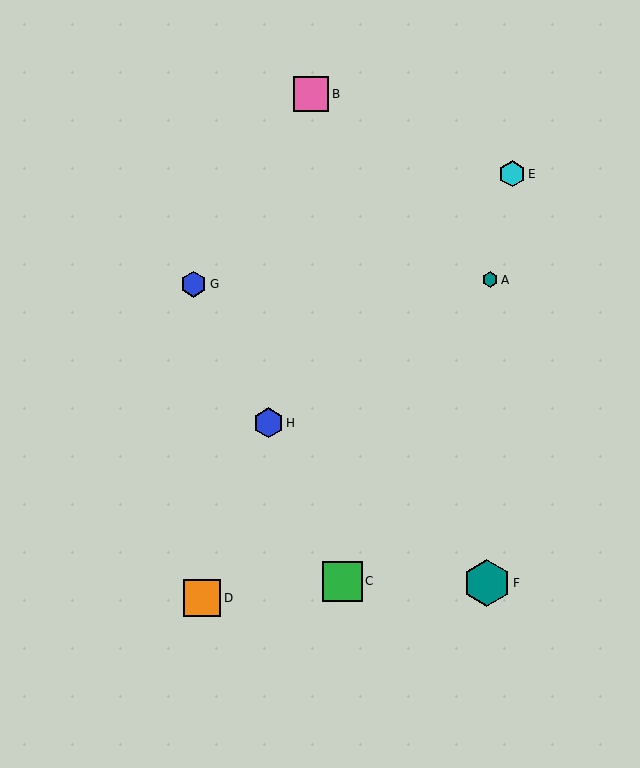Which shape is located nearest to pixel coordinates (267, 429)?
The blue hexagon (labeled H) at (268, 423) is nearest to that location.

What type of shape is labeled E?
Shape E is a cyan hexagon.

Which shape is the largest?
The teal hexagon (labeled F) is the largest.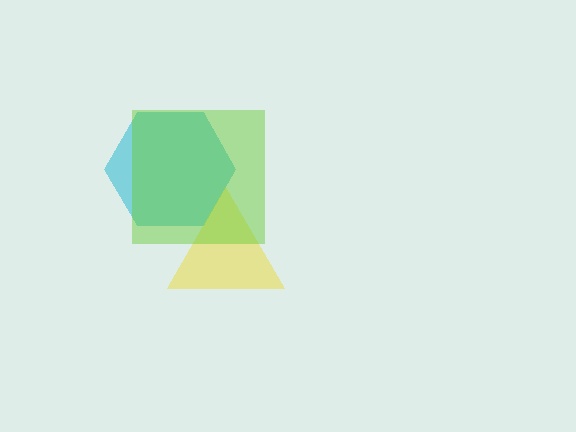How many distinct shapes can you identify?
There are 3 distinct shapes: a cyan hexagon, a yellow triangle, a lime square.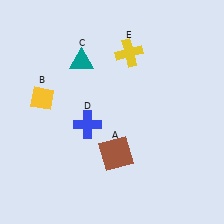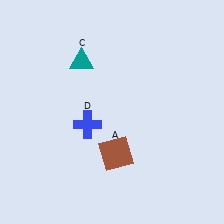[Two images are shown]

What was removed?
The yellow cross (E), the yellow diamond (B) were removed in Image 2.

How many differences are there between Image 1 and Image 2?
There are 2 differences between the two images.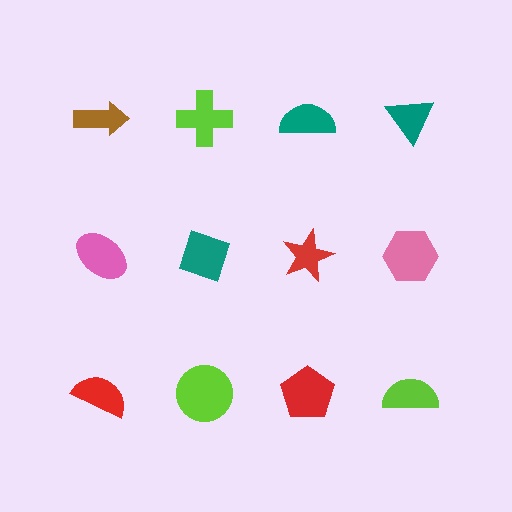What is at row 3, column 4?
A lime semicircle.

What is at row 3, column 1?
A red semicircle.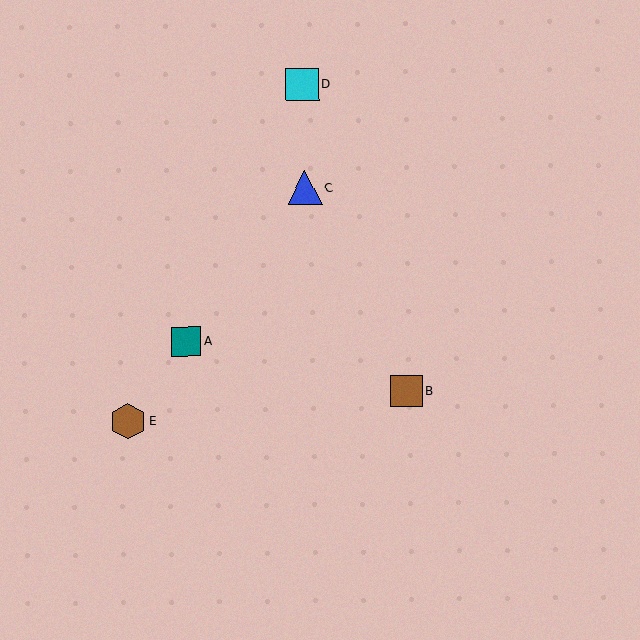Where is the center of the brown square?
The center of the brown square is at (406, 391).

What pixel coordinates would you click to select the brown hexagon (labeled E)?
Click at (128, 421) to select the brown hexagon E.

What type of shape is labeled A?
Shape A is a teal square.